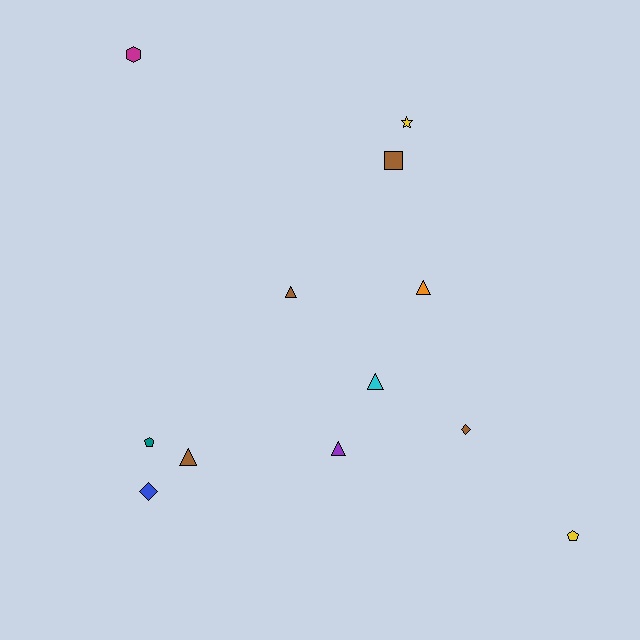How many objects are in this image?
There are 12 objects.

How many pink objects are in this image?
There are no pink objects.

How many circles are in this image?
There are no circles.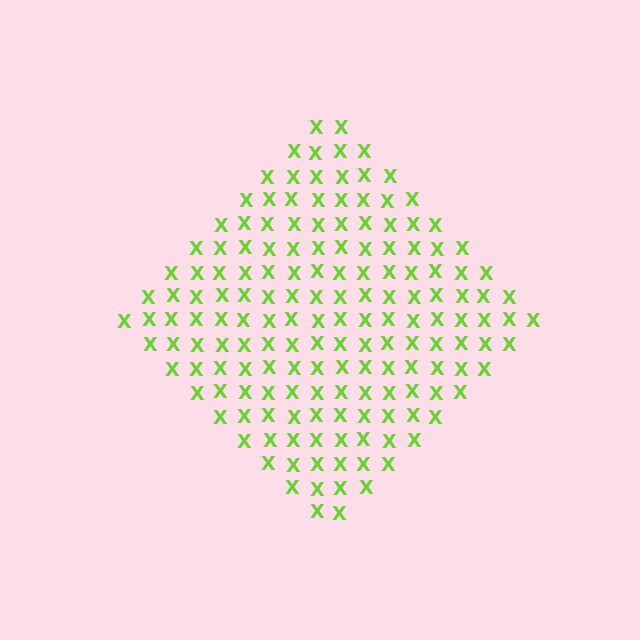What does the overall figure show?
The overall figure shows a diamond.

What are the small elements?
The small elements are letter X's.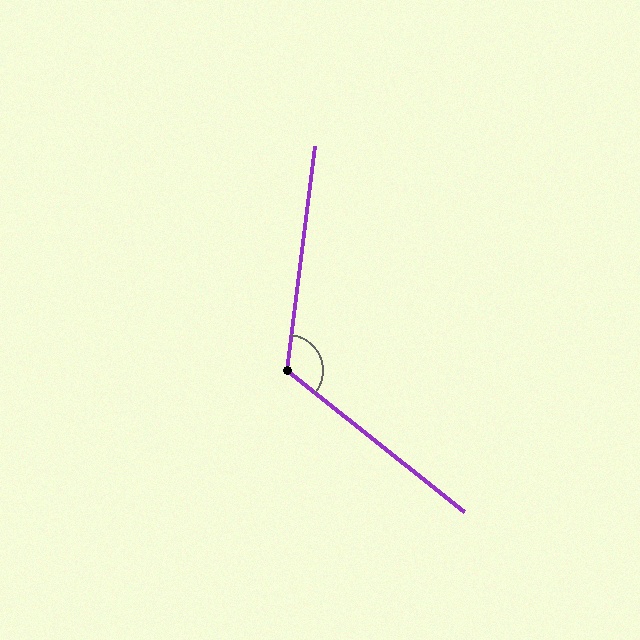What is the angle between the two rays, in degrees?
Approximately 121 degrees.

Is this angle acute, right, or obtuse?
It is obtuse.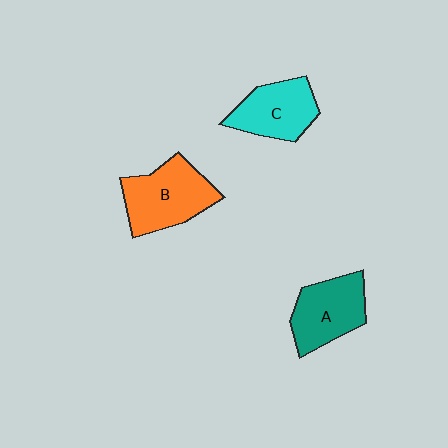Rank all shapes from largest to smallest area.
From largest to smallest: B (orange), A (teal), C (cyan).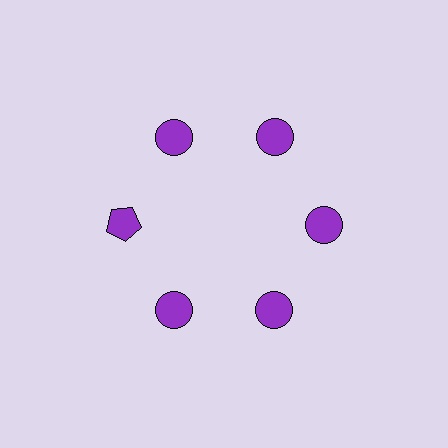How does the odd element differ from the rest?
It has a different shape: pentagon instead of circle.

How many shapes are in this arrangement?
There are 6 shapes arranged in a ring pattern.